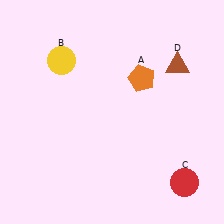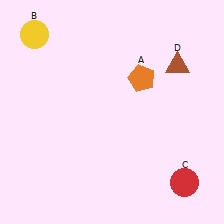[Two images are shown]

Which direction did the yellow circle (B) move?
The yellow circle (B) moved left.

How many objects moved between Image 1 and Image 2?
1 object moved between the two images.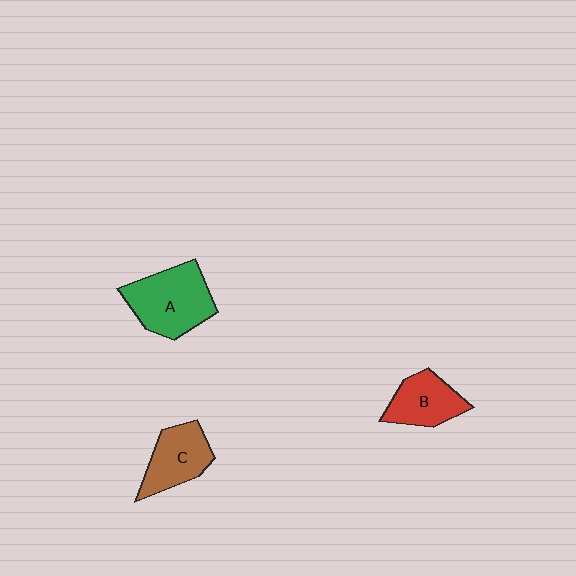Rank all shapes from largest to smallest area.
From largest to smallest: A (green), C (brown), B (red).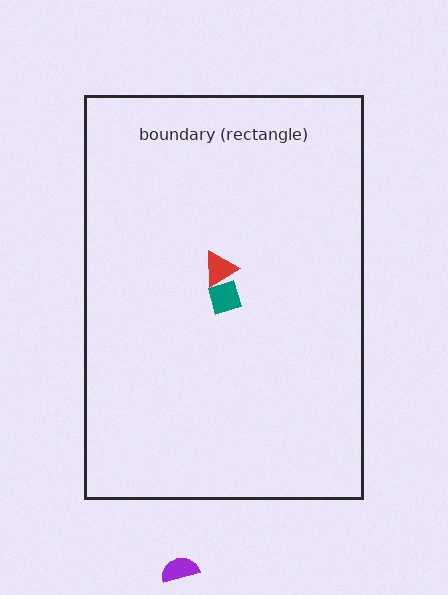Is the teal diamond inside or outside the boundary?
Inside.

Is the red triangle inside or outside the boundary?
Inside.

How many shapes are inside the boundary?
2 inside, 1 outside.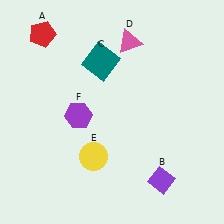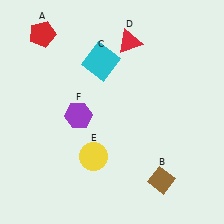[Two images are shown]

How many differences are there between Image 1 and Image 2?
There are 3 differences between the two images.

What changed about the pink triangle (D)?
In Image 1, D is pink. In Image 2, it changed to red.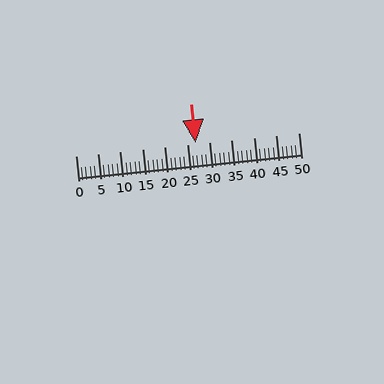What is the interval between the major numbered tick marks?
The major tick marks are spaced 5 units apart.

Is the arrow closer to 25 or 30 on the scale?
The arrow is closer to 25.